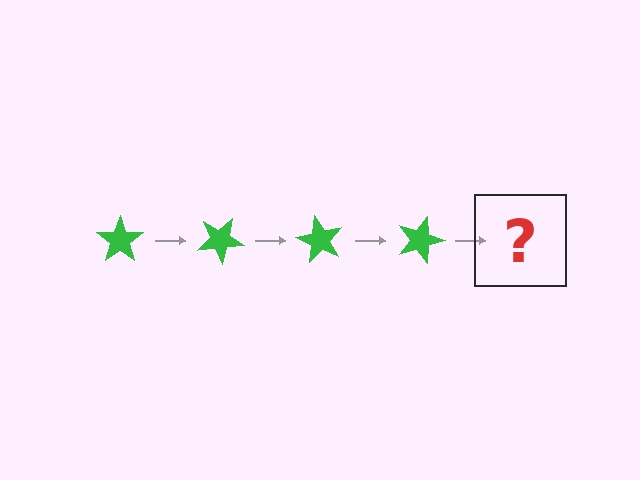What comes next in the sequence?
The next element should be a green star rotated 120 degrees.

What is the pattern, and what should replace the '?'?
The pattern is that the star rotates 30 degrees each step. The '?' should be a green star rotated 120 degrees.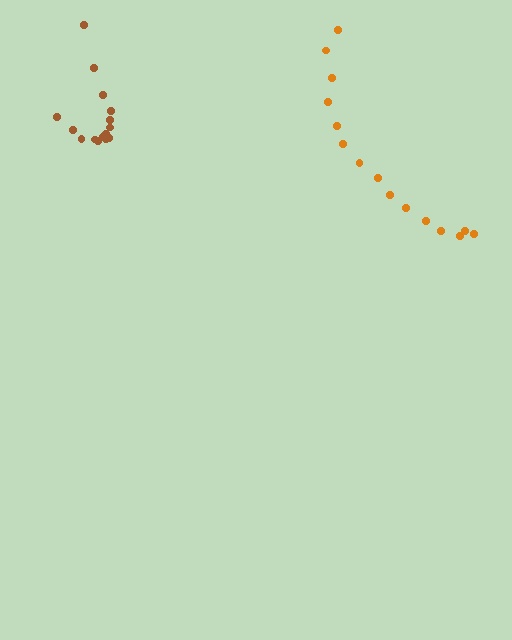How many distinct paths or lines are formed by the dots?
There are 2 distinct paths.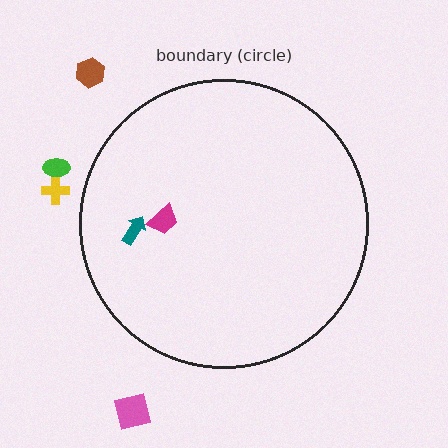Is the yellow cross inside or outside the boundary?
Outside.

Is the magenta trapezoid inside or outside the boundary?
Inside.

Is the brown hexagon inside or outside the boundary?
Outside.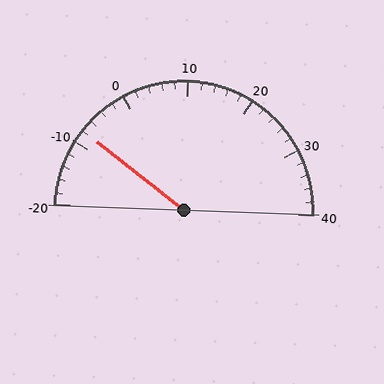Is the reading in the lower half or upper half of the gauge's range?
The reading is in the lower half of the range (-20 to 40).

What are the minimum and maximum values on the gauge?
The gauge ranges from -20 to 40.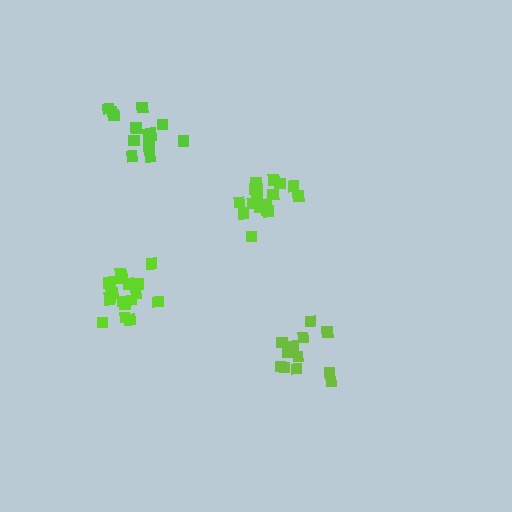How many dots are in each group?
Group 1: 18 dots, Group 2: 14 dots, Group 3: 12 dots, Group 4: 18 dots (62 total).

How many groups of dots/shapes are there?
There are 4 groups.